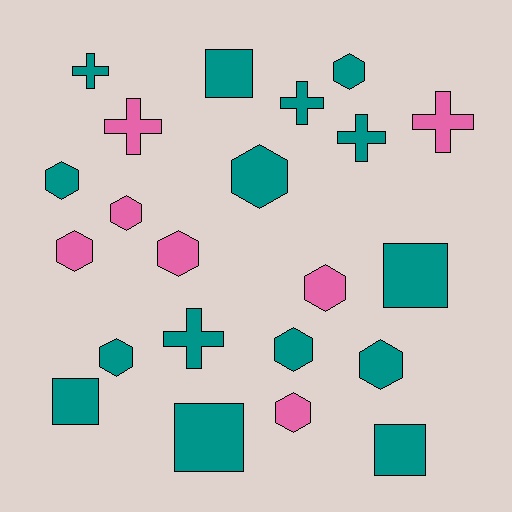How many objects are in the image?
There are 22 objects.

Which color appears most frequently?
Teal, with 15 objects.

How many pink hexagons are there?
There are 5 pink hexagons.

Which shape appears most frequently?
Hexagon, with 11 objects.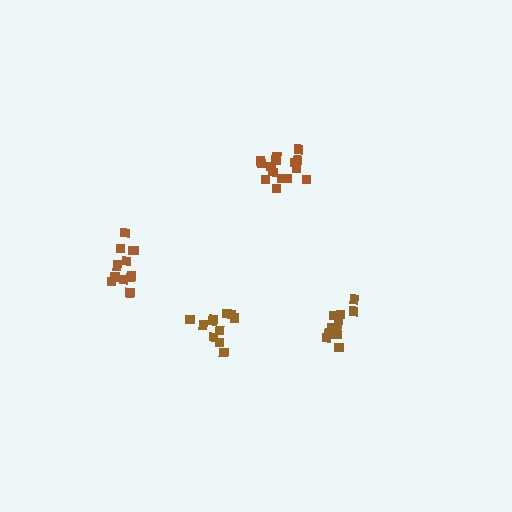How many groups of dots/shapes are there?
There are 4 groups.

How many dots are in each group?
Group 1: 13 dots, Group 2: 13 dots, Group 3: 15 dots, Group 4: 11 dots (52 total).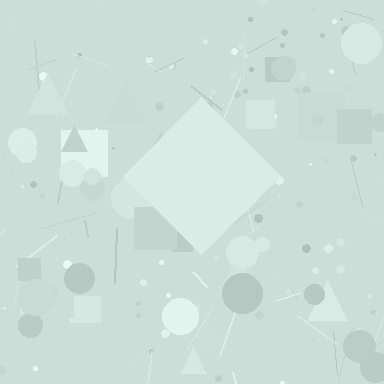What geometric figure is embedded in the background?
A diamond is embedded in the background.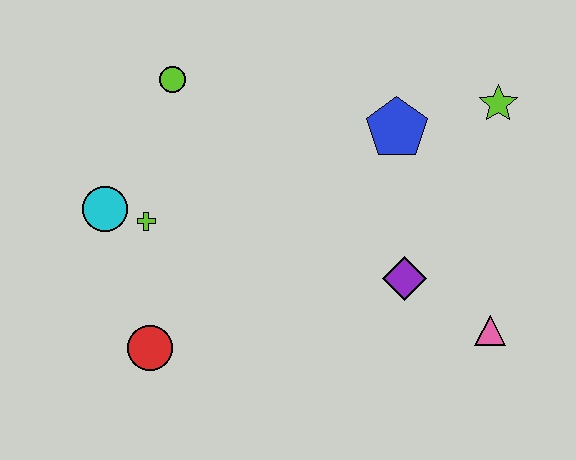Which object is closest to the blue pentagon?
The lime star is closest to the blue pentagon.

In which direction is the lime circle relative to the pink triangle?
The lime circle is to the left of the pink triangle.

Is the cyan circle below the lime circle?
Yes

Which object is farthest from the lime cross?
The lime star is farthest from the lime cross.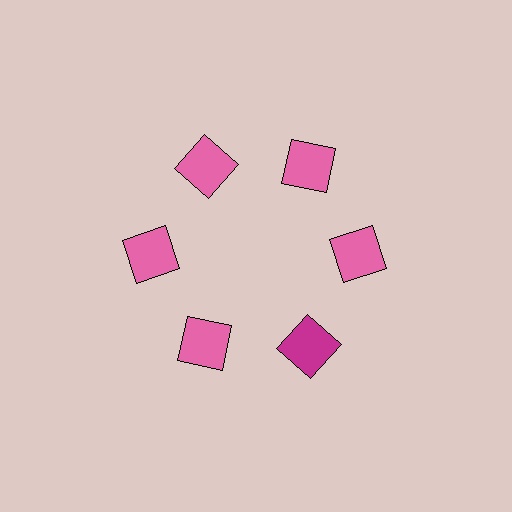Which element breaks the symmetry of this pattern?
The magenta square at roughly the 5 o'clock position breaks the symmetry. All other shapes are pink squares.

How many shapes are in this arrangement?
There are 6 shapes arranged in a ring pattern.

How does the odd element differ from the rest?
It has a different color: magenta instead of pink.